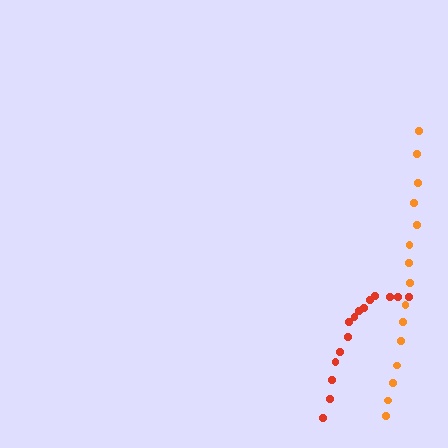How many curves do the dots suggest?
There are 2 distinct paths.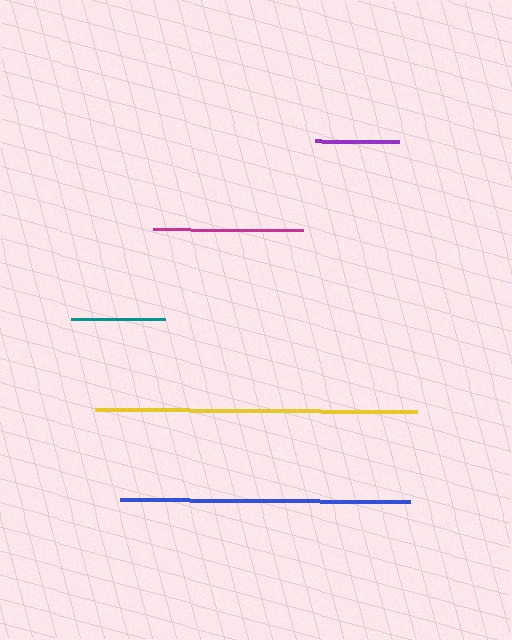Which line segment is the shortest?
The purple line is the shortest at approximately 84 pixels.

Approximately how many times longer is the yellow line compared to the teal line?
The yellow line is approximately 3.4 times the length of the teal line.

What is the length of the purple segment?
The purple segment is approximately 84 pixels long.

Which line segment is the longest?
The yellow line is the longest at approximately 321 pixels.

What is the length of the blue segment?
The blue segment is approximately 290 pixels long.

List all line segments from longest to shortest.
From longest to shortest: yellow, blue, magenta, teal, purple.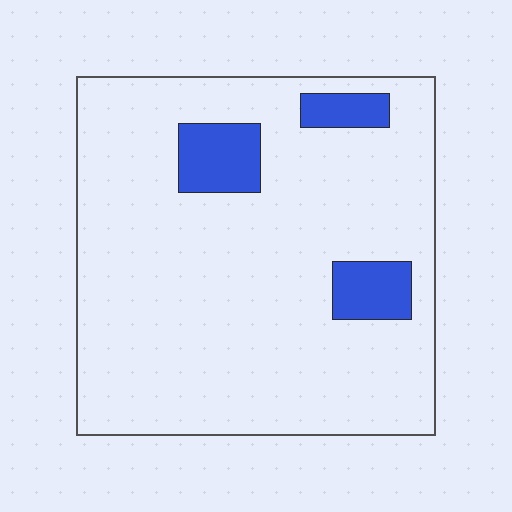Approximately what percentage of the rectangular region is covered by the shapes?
Approximately 10%.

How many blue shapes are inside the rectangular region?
3.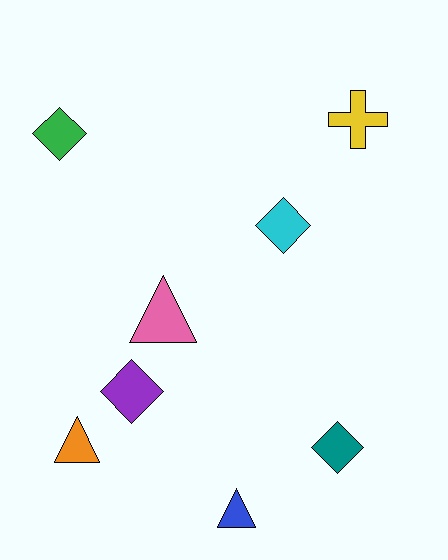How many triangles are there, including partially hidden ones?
There are 3 triangles.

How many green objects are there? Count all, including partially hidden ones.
There is 1 green object.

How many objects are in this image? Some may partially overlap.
There are 8 objects.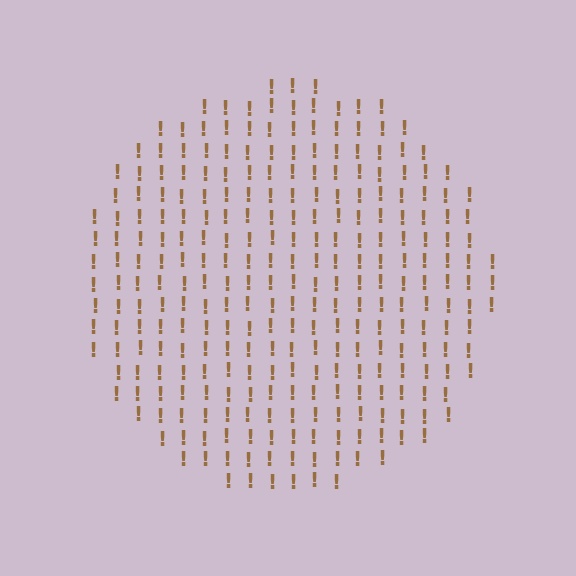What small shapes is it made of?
It is made of small exclamation marks.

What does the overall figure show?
The overall figure shows a circle.